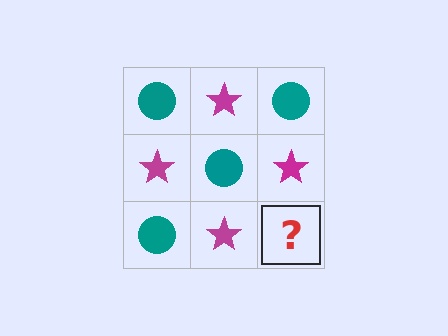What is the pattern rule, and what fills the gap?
The rule is that it alternates teal circle and magenta star in a checkerboard pattern. The gap should be filled with a teal circle.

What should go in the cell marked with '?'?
The missing cell should contain a teal circle.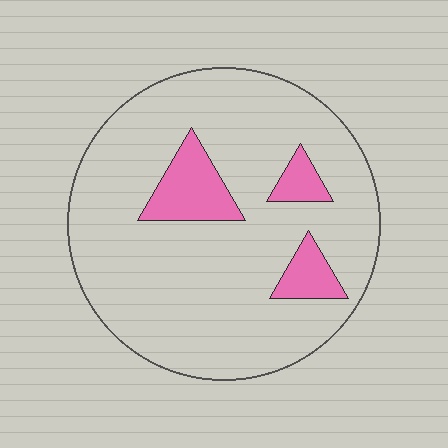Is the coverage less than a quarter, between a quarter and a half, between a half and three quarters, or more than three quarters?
Less than a quarter.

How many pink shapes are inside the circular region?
3.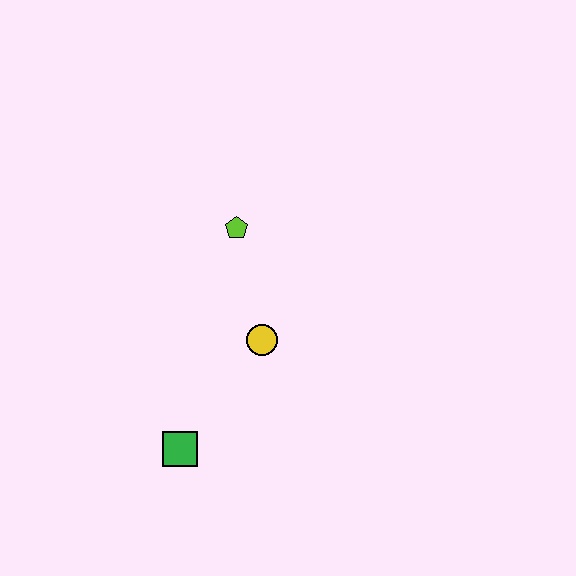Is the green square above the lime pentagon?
No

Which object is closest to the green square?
The yellow circle is closest to the green square.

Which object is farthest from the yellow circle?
The green square is farthest from the yellow circle.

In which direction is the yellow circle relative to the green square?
The yellow circle is above the green square.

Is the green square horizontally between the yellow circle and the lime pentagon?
No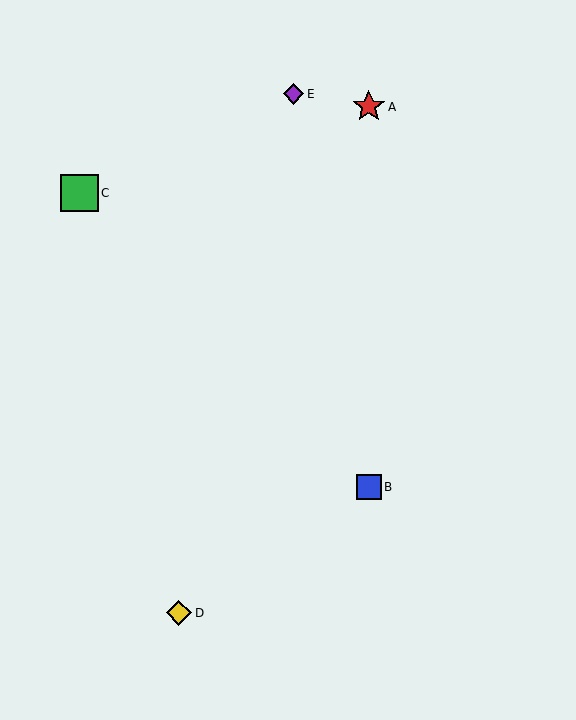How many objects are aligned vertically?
2 objects (A, B) are aligned vertically.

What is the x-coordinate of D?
Object D is at x≈179.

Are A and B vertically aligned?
Yes, both are at x≈369.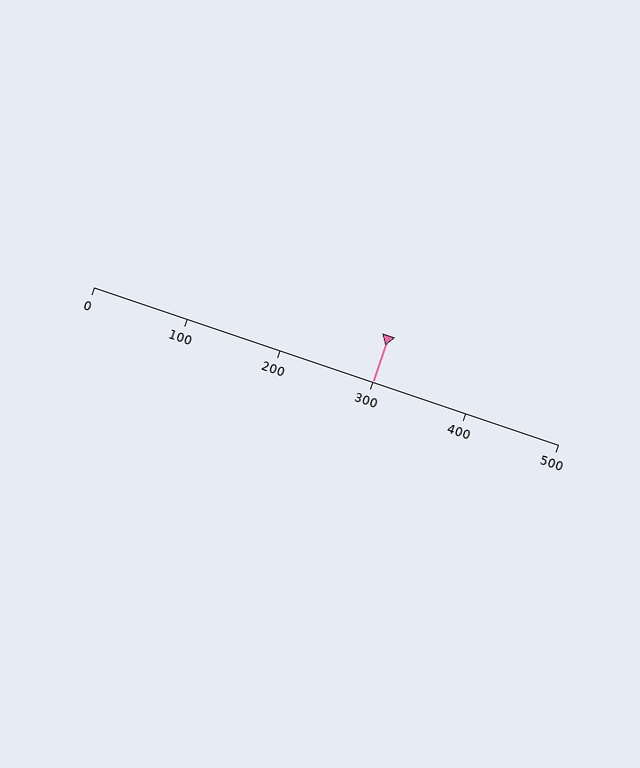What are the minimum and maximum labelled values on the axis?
The axis runs from 0 to 500.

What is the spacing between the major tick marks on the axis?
The major ticks are spaced 100 apart.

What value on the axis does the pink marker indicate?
The marker indicates approximately 300.